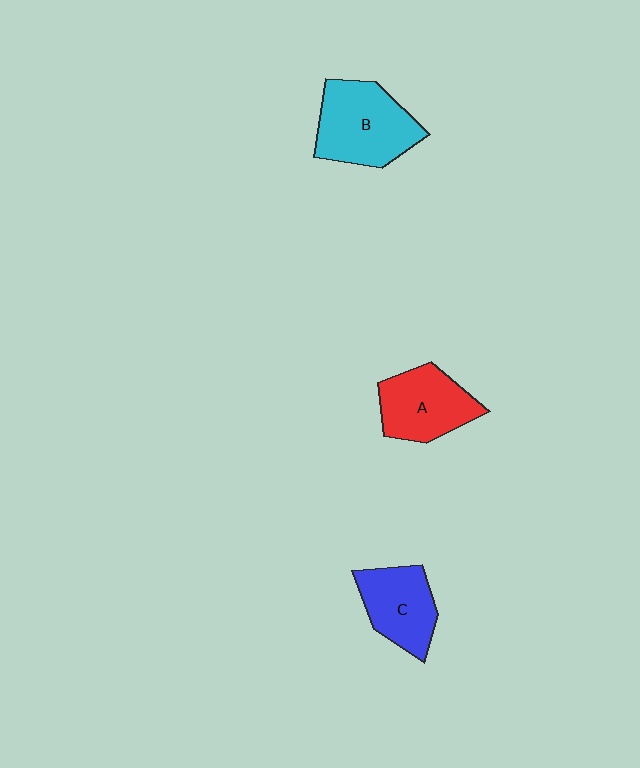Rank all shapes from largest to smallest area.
From largest to smallest: B (cyan), A (red), C (blue).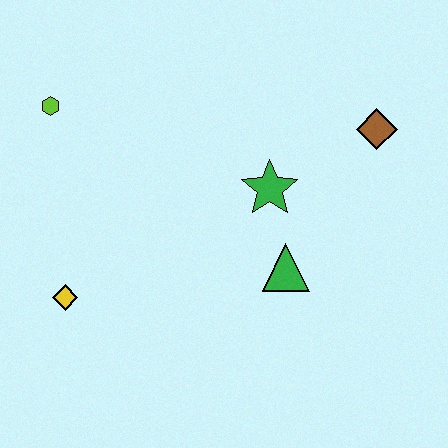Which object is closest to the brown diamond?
The green star is closest to the brown diamond.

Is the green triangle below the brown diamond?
Yes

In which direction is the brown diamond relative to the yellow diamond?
The brown diamond is to the right of the yellow diamond.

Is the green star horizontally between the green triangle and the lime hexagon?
Yes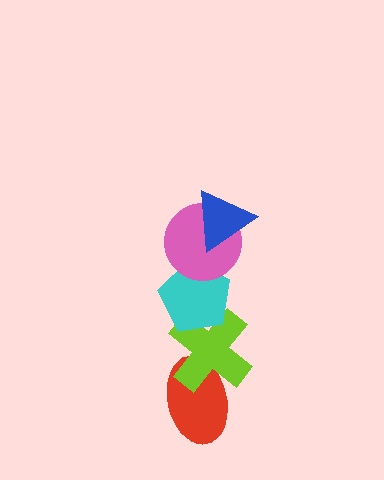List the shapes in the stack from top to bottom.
From top to bottom: the blue triangle, the pink circle, the cyan pentagon, the lime cross, the red ellipse.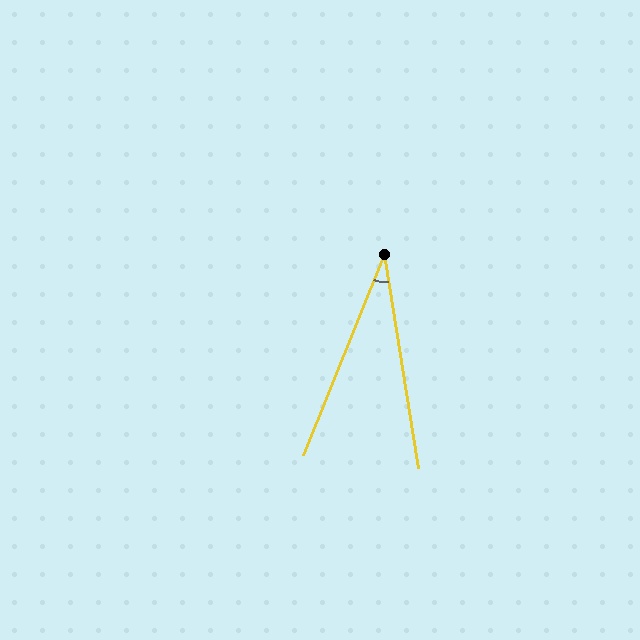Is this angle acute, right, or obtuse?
It is acute.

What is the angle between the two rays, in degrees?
Approximately 31 degrees.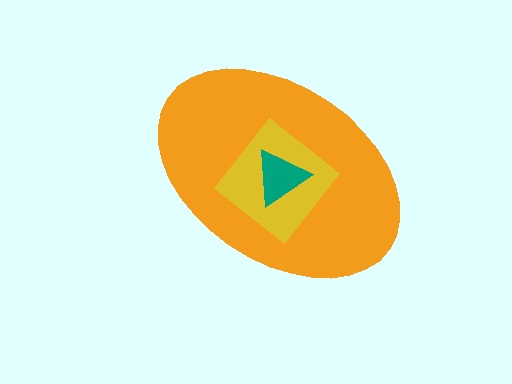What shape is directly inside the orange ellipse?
The yellow diamond.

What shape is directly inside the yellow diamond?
The teal triangle.